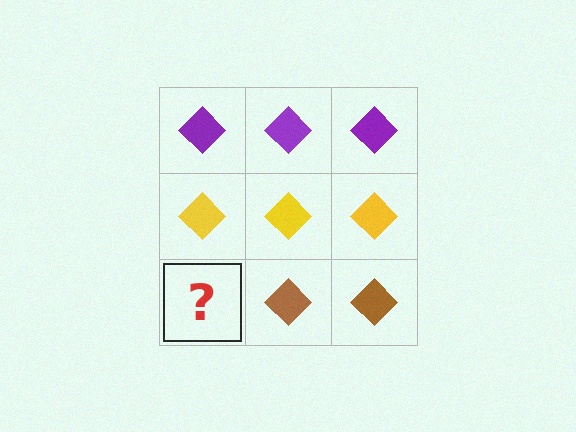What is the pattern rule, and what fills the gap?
The rule is that each row has a consistent color. The gap should be filled with a brown diamond.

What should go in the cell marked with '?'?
The missing cell should contain a brown diamond.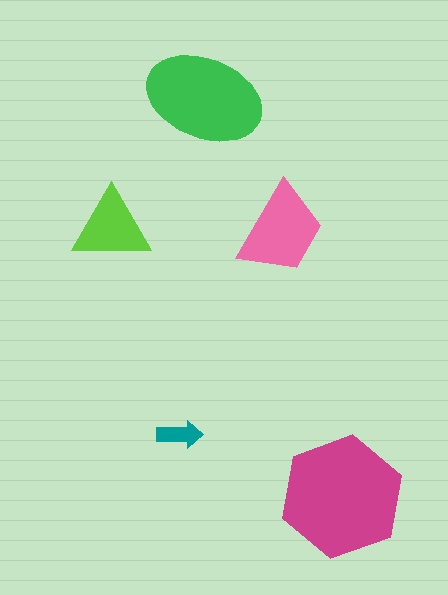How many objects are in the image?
There are 5 objects in the image.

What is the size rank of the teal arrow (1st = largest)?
5th.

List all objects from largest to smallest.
The magenta hexagon, the green ellipse, the pink trapezoid, the lime triangle, the teal arrow.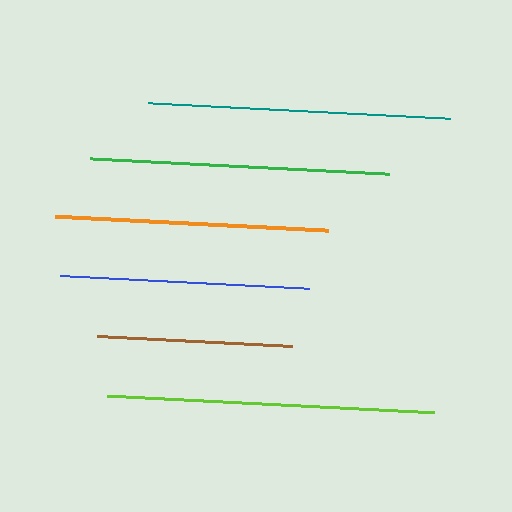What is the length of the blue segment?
The blue segment is approximately 250 pixels long.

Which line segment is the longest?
The lime line is the longest at approximately 328 pixels.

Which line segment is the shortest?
The brown line is the shortest at approximately 195 pixels.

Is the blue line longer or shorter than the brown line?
The blue line is longer than the brown line.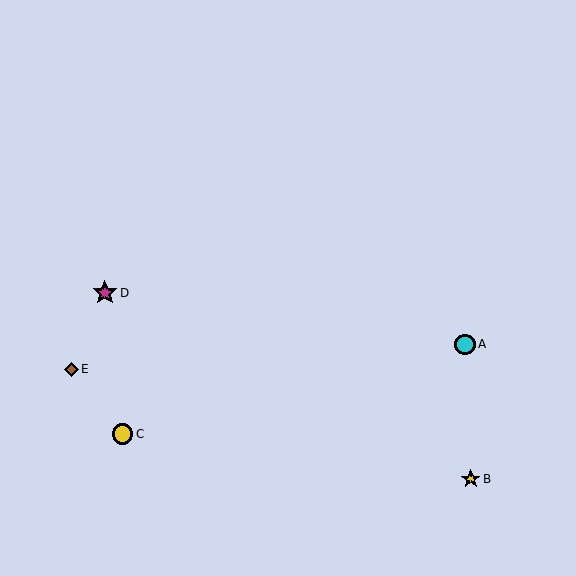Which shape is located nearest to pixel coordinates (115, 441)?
The yellow circle (labeled C) at (122, 434) is nearest to that location.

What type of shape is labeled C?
Shape C is a yellow circle.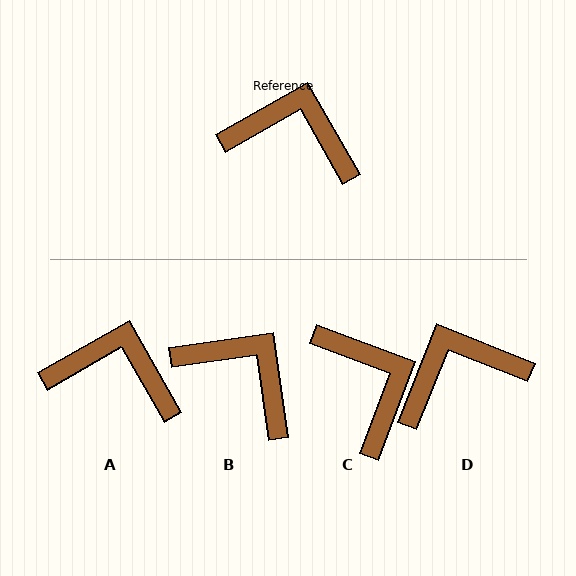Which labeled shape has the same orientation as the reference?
A.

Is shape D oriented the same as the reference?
No, it is off by about 39 degrees.